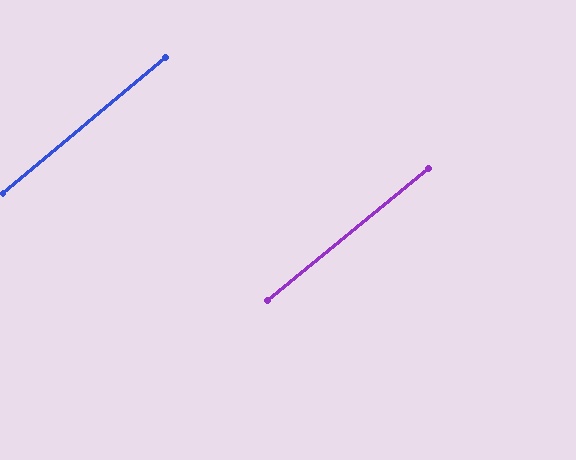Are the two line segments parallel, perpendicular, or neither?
Parallel — their directions differ by only 0.4°.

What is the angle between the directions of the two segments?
Approximately 0 degrees.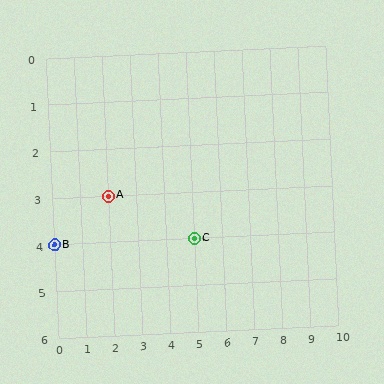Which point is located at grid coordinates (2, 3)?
Point A is at (2, 3).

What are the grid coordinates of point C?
Point C is at grid coordinates (5, 4).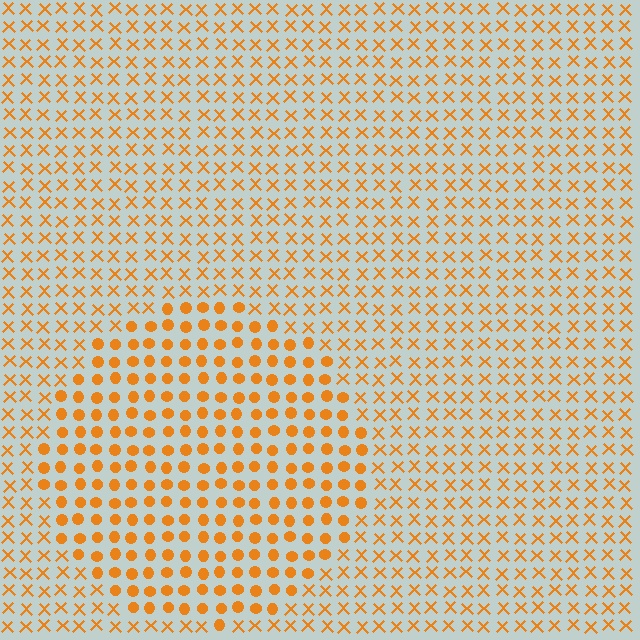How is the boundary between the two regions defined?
The boundary is defined by a change in element shape: circles inside vs. X marks outside. All elements share the same color and spacing.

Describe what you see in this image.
The image is filled with small orange elements arranged in a uniform grid. A circle-shaped region contains circles, while the surrounding area contains X marks. The boundary is defined purely by the change in element shape.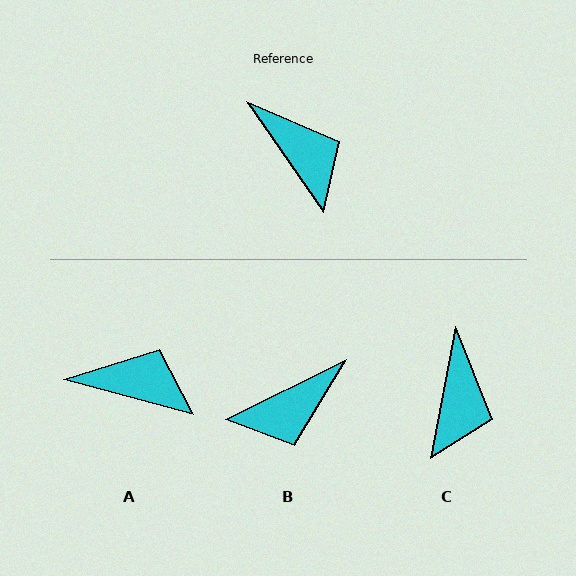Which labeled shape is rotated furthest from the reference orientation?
B, about 98 degrees away.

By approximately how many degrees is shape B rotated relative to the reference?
Approximately 98 degrees clockwise.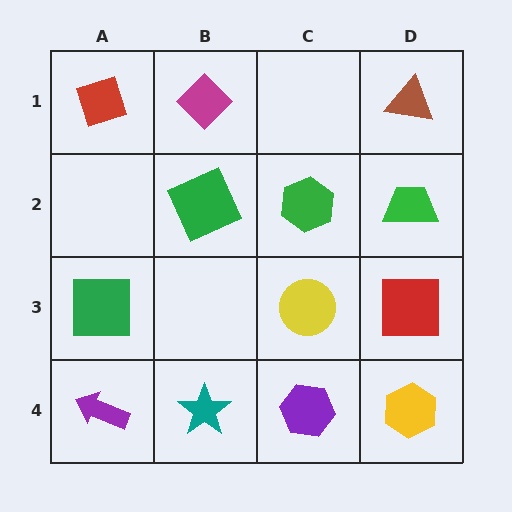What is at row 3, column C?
A yellow circle.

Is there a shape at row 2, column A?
No, that cell is empty.